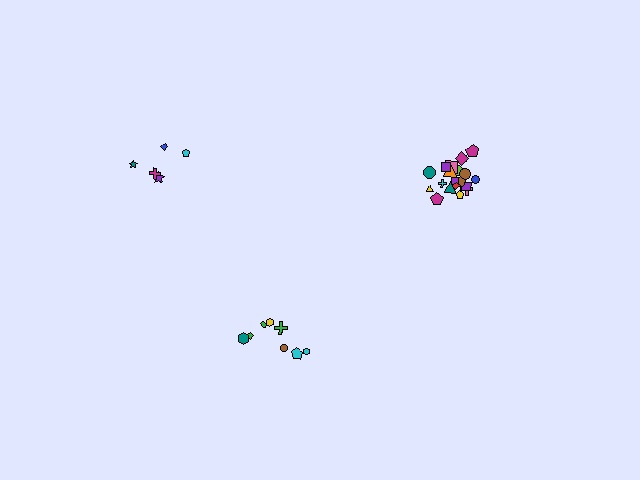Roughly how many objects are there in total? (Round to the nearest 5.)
Roughly 35 objects in total.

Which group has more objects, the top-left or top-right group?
The top-right group.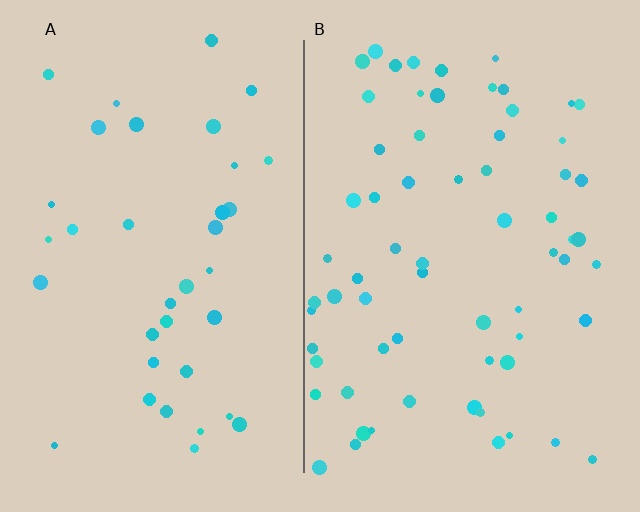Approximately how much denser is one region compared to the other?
Approximately 1.8× — region B over region A.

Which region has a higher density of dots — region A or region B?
B (the right).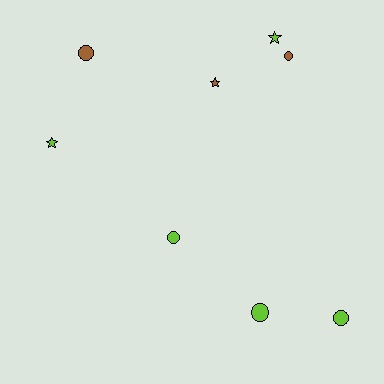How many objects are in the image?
There are 8 objects.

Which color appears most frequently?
Lime, with 5 objects.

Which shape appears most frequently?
Circle, with 5 objects.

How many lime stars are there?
There are 2 lime stars.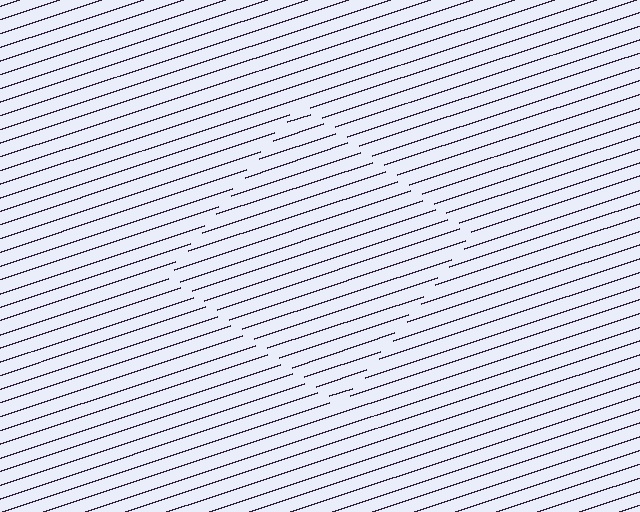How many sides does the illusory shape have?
4 sides — the line-ends trace a square.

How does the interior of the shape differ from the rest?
The interior of the shape contains the same grating, shifted by half a period — the contour is defined by the phase discontinuity where line-ends from the inner and outer gratings abut.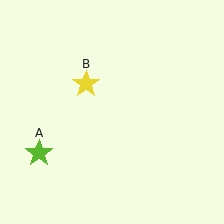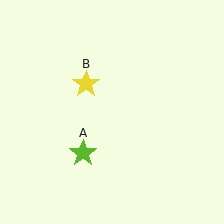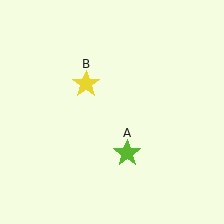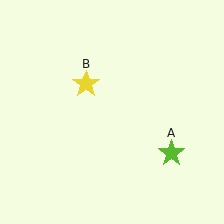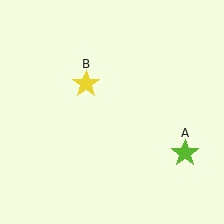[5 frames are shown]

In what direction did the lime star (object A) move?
The lime star (object A) moved right.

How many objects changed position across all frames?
1 object changed position: lime star (object A).